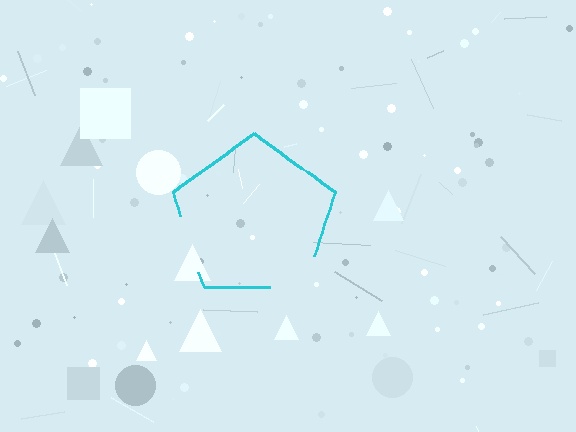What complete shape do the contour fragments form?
The contour fragments form a pentagon.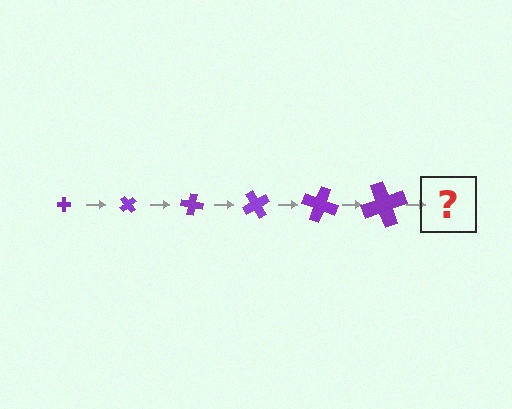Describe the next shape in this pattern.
It should be a cross, larger than the previous one and rotated 300 degrees from the start.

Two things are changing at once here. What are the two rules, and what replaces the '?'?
The two rules are that the cross grows larger each step and it rotates 50 degrees each step. The '?' should be a cross, larger than the previous one and rotated 300 degrees from the start.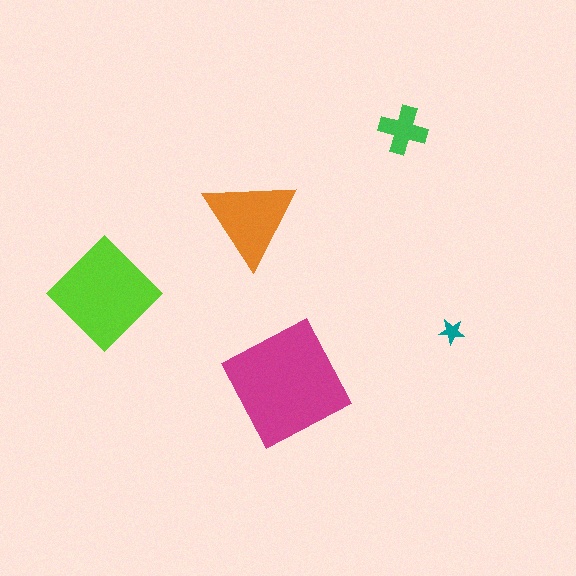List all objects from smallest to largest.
The teal star, the green cross, the orange triangle, the lime diamond, the magenta square.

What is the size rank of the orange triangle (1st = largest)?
3rd.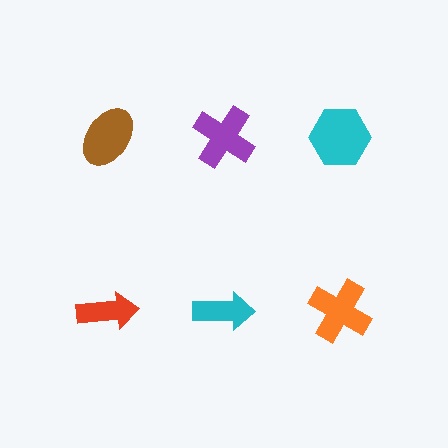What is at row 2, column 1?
A red arrow.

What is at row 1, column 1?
A brown ellipse.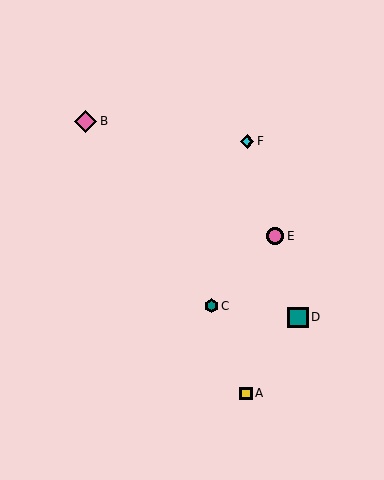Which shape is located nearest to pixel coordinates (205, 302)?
The teal hexagon (labeled C) at (211, 306) is nearest to that location.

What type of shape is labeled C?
Shape C is a teal hexagon.